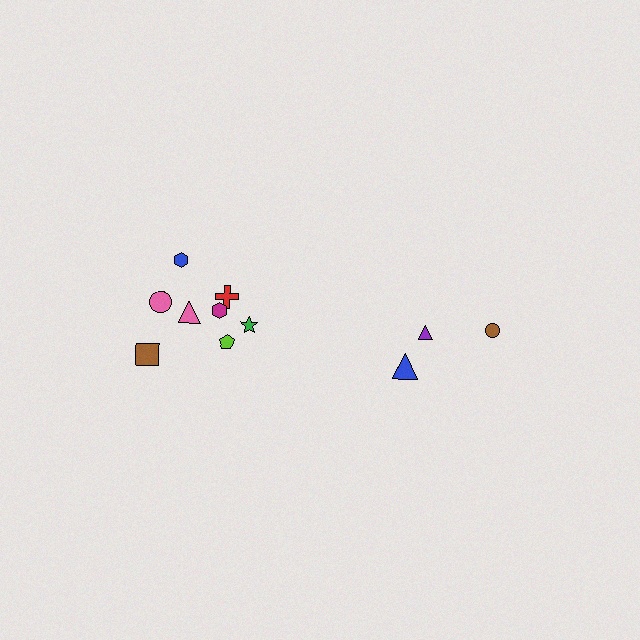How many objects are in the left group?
There are 8 objects.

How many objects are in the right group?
There are 3 objects.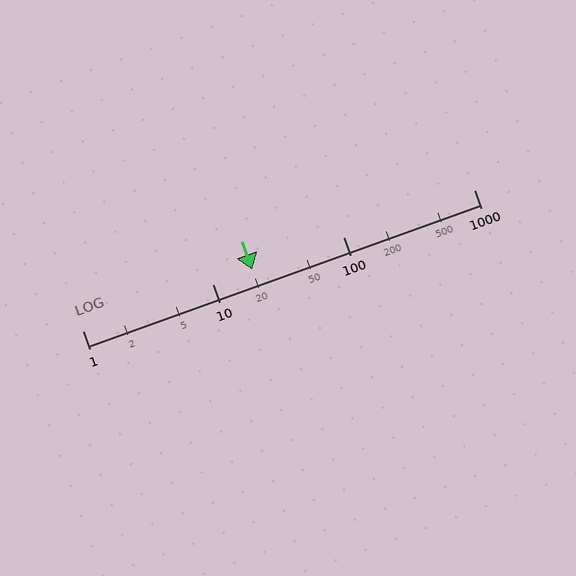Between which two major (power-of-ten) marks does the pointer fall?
The pointer is between 10 and 100.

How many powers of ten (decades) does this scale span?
The scale spans 3 decades, from 1 to 1000.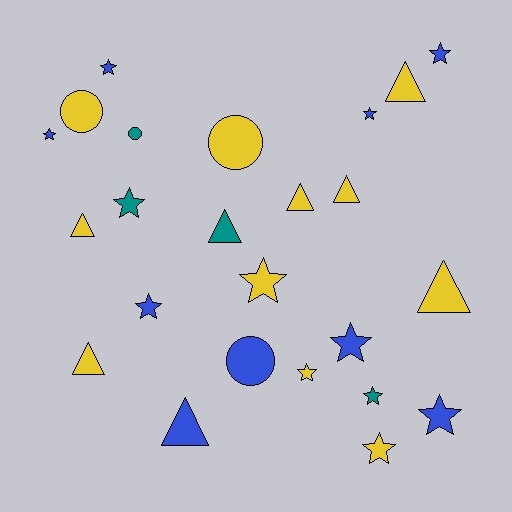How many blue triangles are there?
There is 1 blue triangle.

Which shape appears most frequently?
Star, with 12 objects.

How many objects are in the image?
There are 24 objects.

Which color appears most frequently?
Yellow, with 11 objects.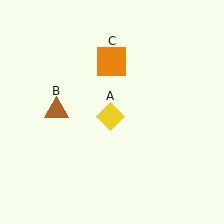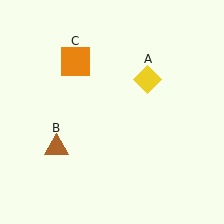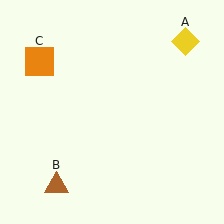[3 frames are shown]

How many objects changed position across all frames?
3 objects changed position: yellow diamond (object A), brown triangle (object B), orange square (object C).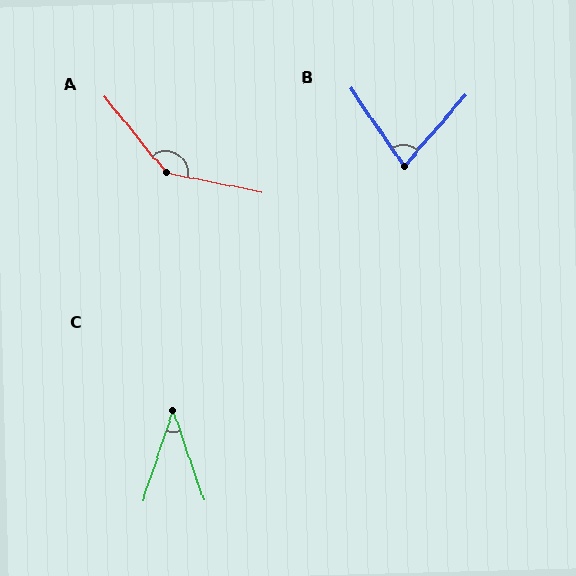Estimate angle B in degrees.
Approximately 75 degrees.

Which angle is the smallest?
C, at approximately 37 degrees.